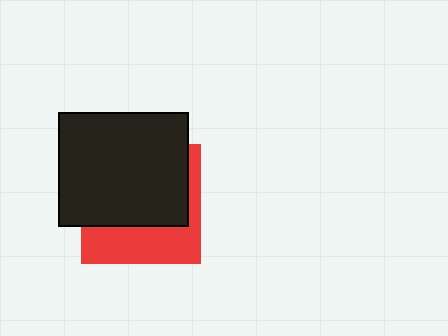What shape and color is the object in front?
The object in front is a black rectangle.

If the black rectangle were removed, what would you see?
You would see the complete red square.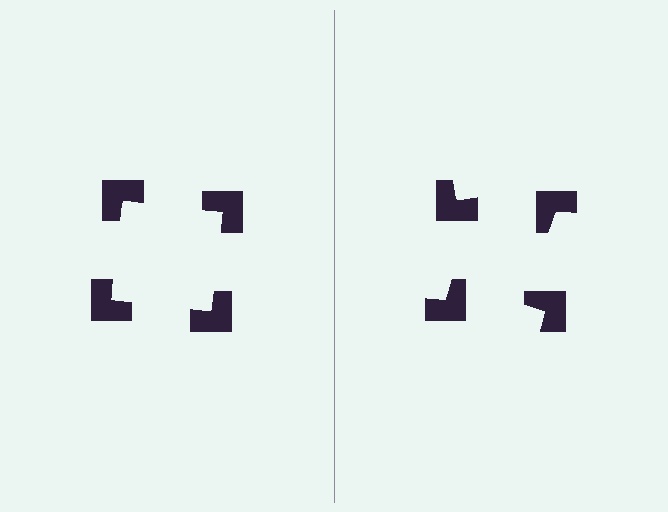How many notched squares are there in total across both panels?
8 — 4 on each side.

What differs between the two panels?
The notched squares are positioned identically on both sides; only the wedge orientations differ. On the left they align to a square; on the right they are misaligned.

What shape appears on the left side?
An illusory square.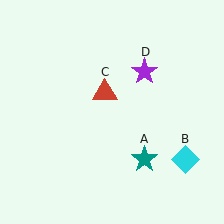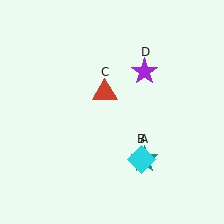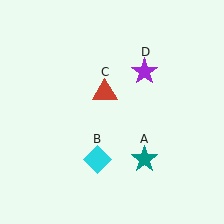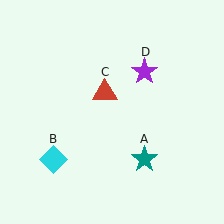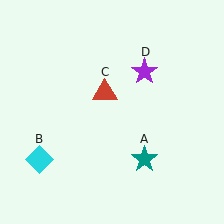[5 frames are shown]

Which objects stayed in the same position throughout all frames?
Teal star (object A) and red triangle (object C) and purple star (object D) remained stationary.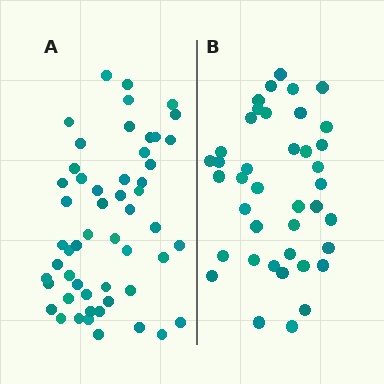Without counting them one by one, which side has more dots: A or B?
Region A (the left region) has more dots.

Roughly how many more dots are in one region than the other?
Region A has approximately 15 more dots than region B.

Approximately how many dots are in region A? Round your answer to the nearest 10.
About 50 dots. (The exact count is 53, which rounds to 50.)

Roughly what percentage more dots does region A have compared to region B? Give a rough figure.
About 30% more.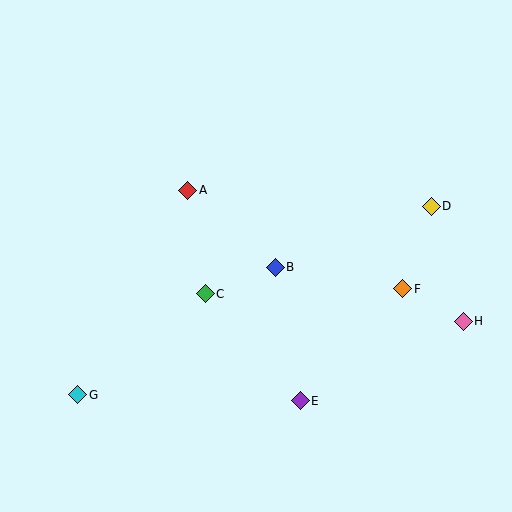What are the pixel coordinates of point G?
Point G is at (78, 395).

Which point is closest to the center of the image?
Point B at (275, 267) is closest to the center.